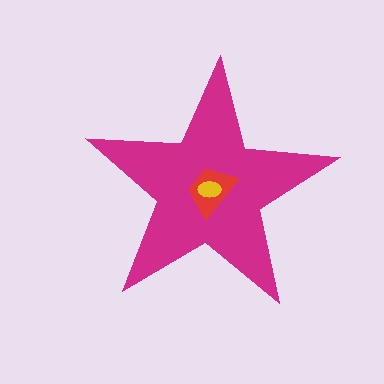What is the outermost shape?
The magenta star.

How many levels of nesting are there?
3.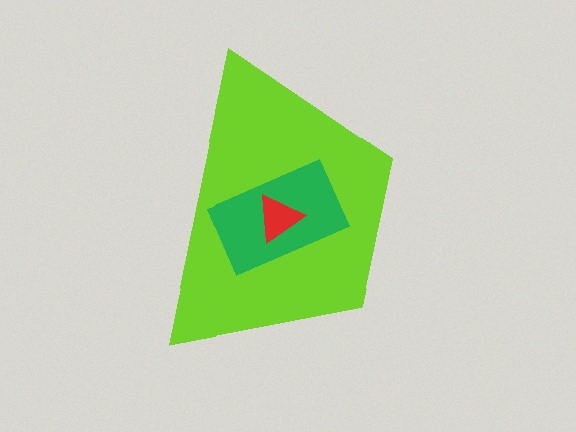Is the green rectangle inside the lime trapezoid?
Yes.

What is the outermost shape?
The lime trapezoid.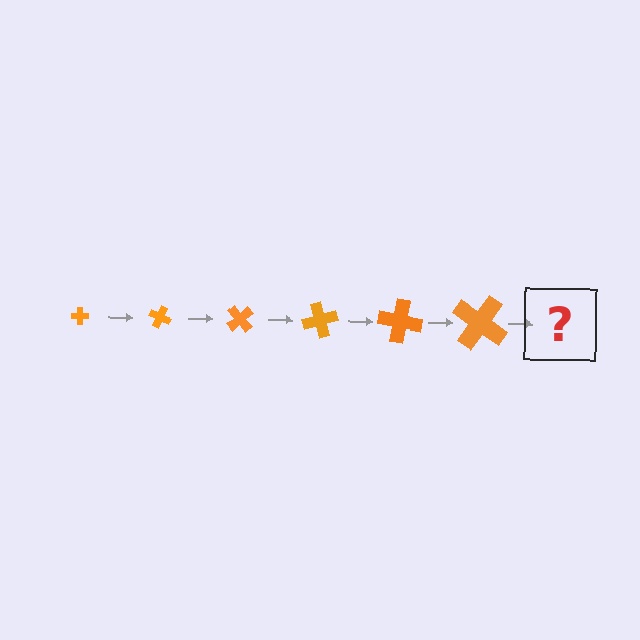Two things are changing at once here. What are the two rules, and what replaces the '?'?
The two rules are that the cross grows larger each step and it rotates 25 degrees each step. The '?' should be a cross, larger than the previous one and rotated 150 degrees from the start.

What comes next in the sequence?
The next element should be a cross, larger than the previous one and rotated 150 degrees from the start.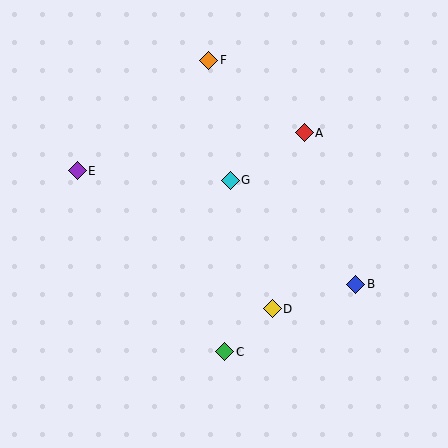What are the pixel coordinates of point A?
Point A is at (304, 133).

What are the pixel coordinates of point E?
Point E is at (77, 171).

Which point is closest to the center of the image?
Point G at (230, 180) is closest to the center.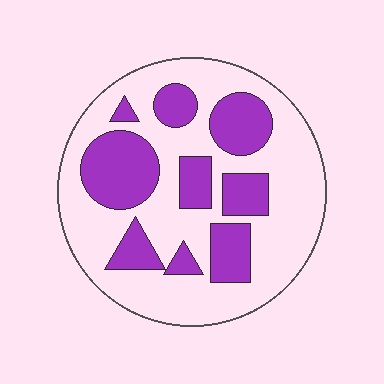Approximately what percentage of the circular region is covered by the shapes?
Approximately 35%.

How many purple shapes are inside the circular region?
9.